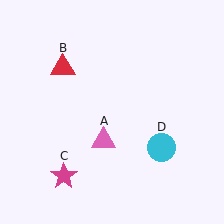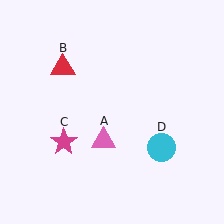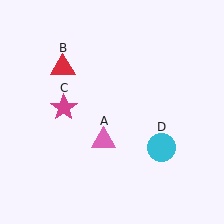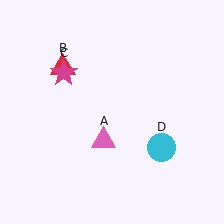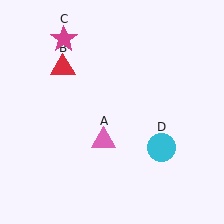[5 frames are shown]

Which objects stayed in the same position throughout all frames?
Pink triangle (object A) and red triangle (object B) and cyan circle (object D) remained stationary.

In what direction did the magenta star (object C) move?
The magenta star (object C) moved up.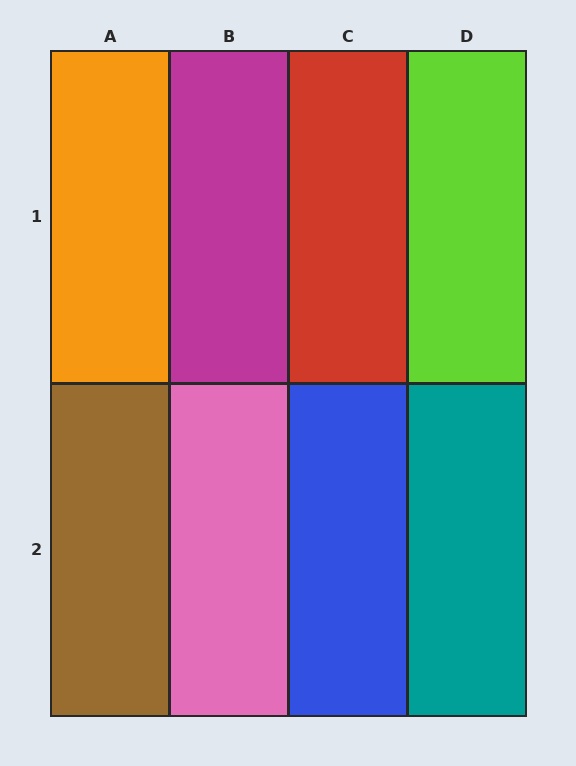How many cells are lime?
1 cell is lime.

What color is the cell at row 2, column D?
Teal.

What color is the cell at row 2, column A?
Brown.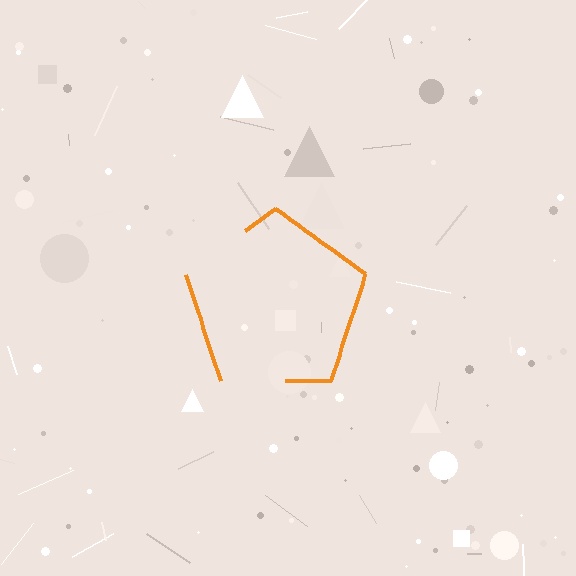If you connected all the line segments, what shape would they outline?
They would outline a pentagon.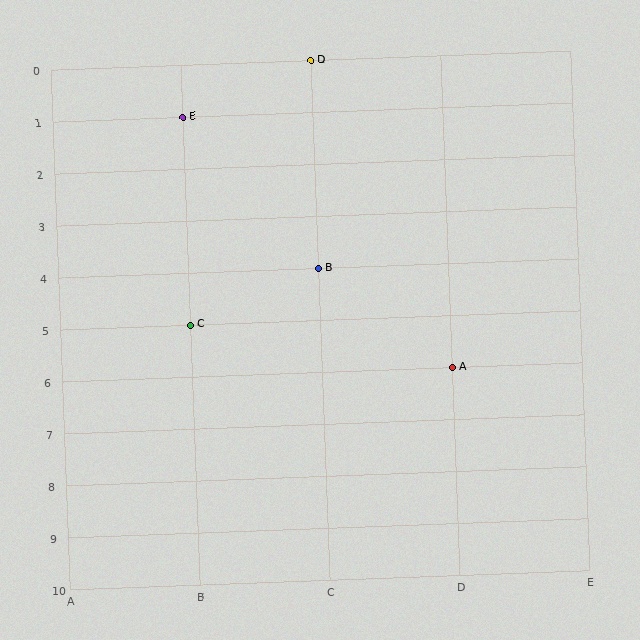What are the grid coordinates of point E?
Point E is at grid coordinates (B, 1).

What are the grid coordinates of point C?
Point C is at grid coordinates (B, 5).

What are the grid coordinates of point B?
Point B is at grid coordinates (C, 4).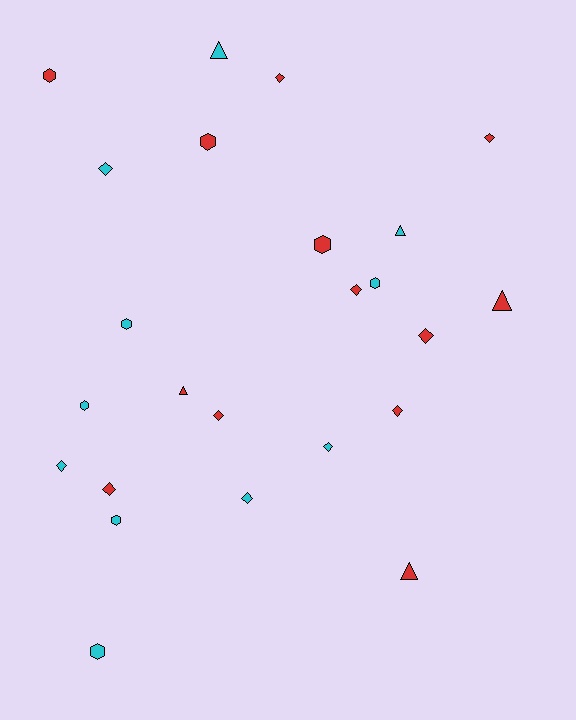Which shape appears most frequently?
Diamond, with 11 objects.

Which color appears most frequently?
Red, with 13 objects.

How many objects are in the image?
There are 24 objects.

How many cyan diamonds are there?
There are 4 cyan diamonds.